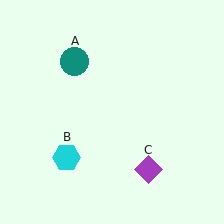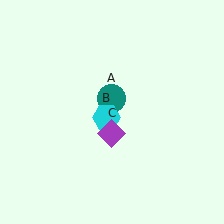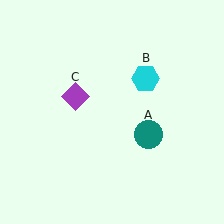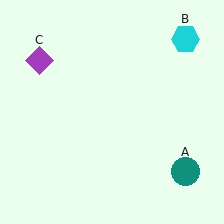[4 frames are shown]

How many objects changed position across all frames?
3 objects changed position: teal circle (object A), cyan hexagon (object B), purple diamond (object C).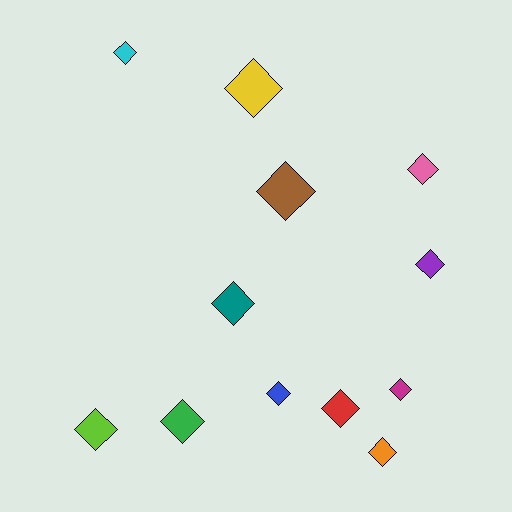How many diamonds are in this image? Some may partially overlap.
There are 12 diamonds.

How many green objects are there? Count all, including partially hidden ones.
There is 1 green object.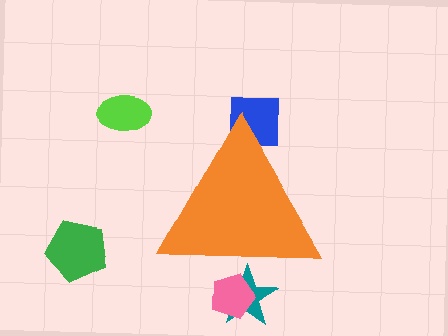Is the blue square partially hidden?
Yes, the blue square is partially hidden behind the orange triangle.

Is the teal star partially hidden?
Yes, the teal star is partially hidden behind the orange triangle.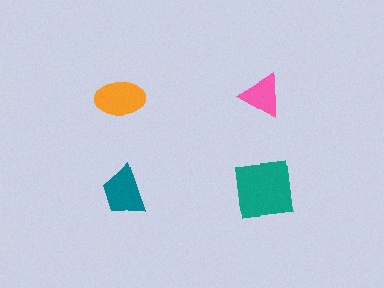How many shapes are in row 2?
2 shapes.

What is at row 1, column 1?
An orange ellipse.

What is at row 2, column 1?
A teal trapezoid.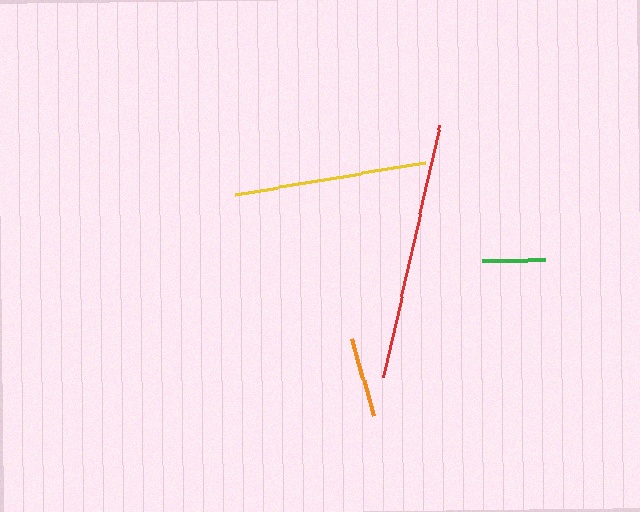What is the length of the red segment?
The red segment is approximately 259 pixels long.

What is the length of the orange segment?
The orange segment is approximately 81 pixels long.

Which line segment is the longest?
The red line is the longest at approximately 259 pixels.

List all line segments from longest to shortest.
From longest to shortest: red, yellow, orange, green.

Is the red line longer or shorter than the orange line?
The red line is longer than the orange line.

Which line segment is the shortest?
The green line is the shortest at approximately 63 pixels.